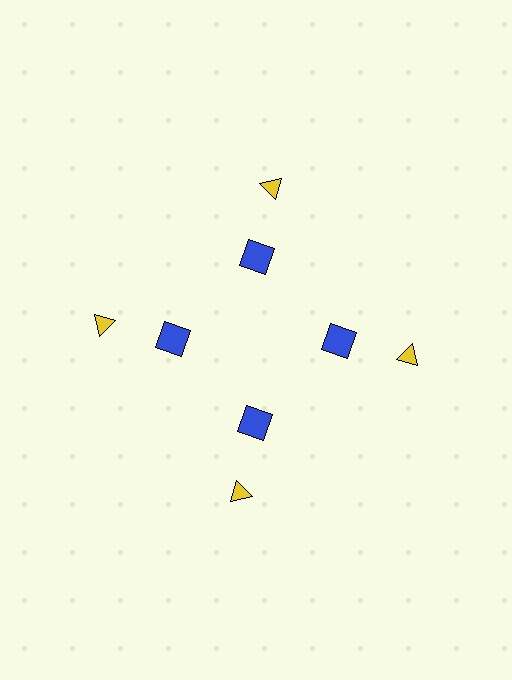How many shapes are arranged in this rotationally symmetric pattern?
There are 8 shapes, arranged in 4 groups of 2.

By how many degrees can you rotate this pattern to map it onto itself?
The pattern maps onto itself every 90 degrees of rotation.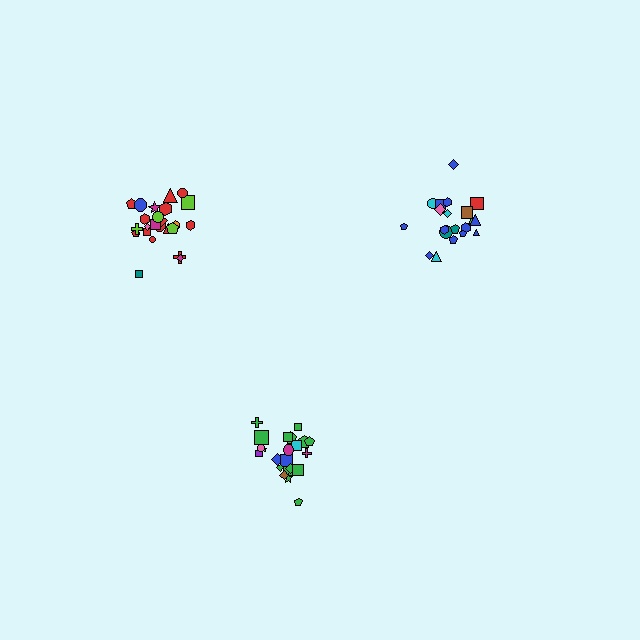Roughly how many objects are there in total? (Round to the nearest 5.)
Roughly 70 objects in total.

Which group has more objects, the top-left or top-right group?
The top-left group.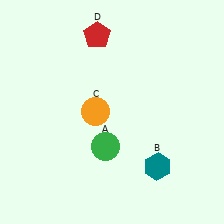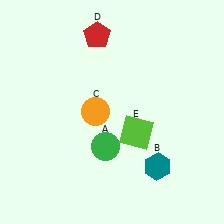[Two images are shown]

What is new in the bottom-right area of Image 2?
A lime square (E) was added in the bottom-right area of Image 2.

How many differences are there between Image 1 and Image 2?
There is 1 difference between the two images.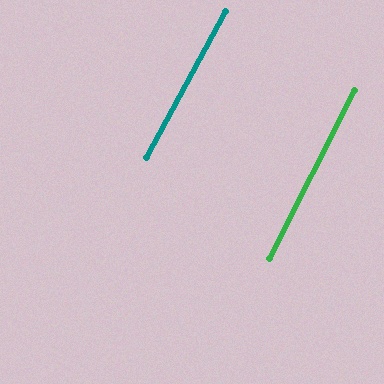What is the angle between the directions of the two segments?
Approximately 1 degree.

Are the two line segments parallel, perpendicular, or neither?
Parallel — their directions differ by only 1.1°.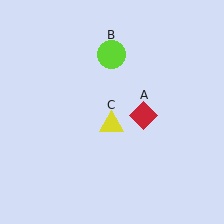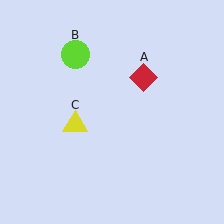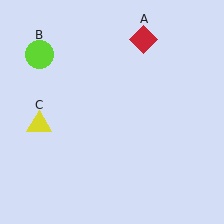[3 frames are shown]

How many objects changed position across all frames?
3 objects changed position: red diamond (object A), lime circle (object B), yellow triangle (object C).